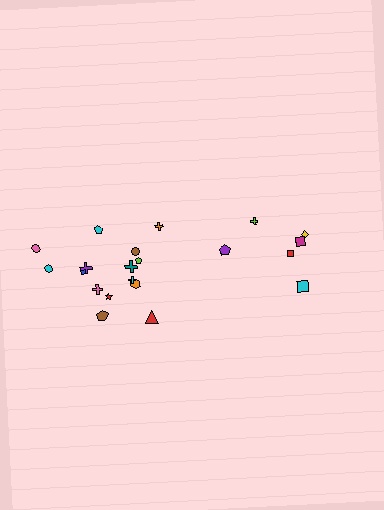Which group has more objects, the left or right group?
The left group.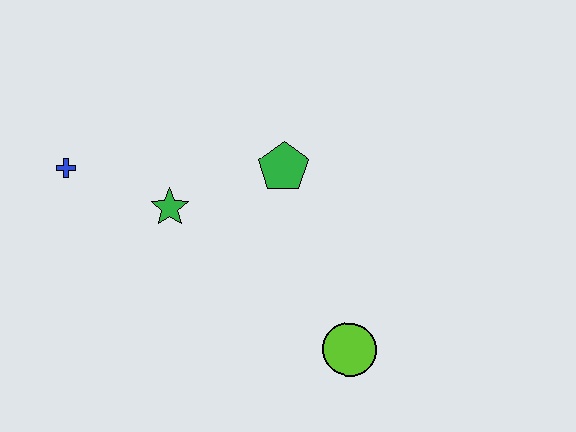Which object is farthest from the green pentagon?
The blue cross is farthest from the green pentagon.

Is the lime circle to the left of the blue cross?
No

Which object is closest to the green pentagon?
The green star is closest to the green pentagon.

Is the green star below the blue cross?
Yes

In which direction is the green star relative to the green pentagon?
The green star is to the left of the green pentagon.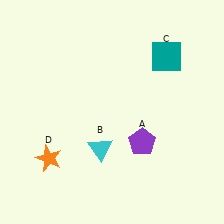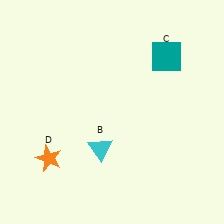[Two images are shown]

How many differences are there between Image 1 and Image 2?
There is 1 difference between the two images.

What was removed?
The purple pentagon (A) was removed in Image 2.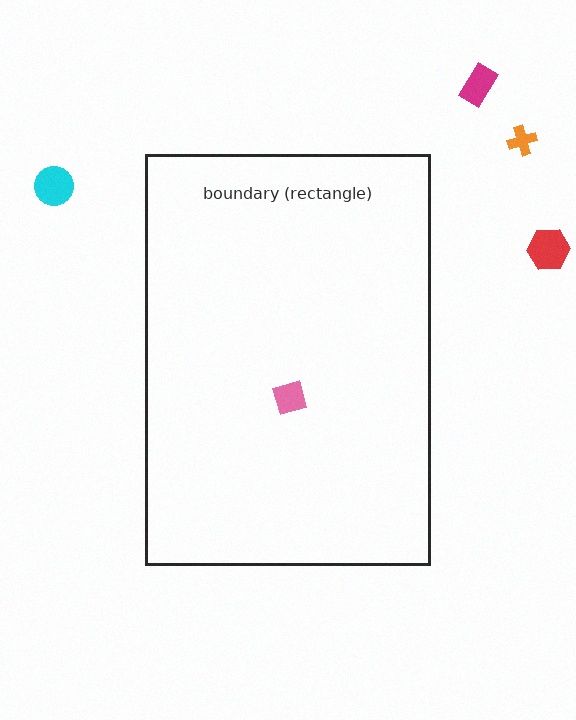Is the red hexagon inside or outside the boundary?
Outside.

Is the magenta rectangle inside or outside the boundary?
Outside.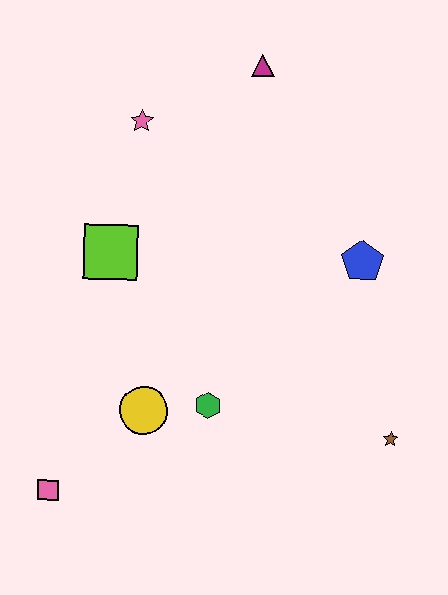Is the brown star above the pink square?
Yes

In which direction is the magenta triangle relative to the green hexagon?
The magenta triangle is above the green hexagon.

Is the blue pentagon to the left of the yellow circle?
No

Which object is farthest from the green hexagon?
The magenta triangle is farthest from the green hexagon.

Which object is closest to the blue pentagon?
The brown star is closest to the blue pentagon.